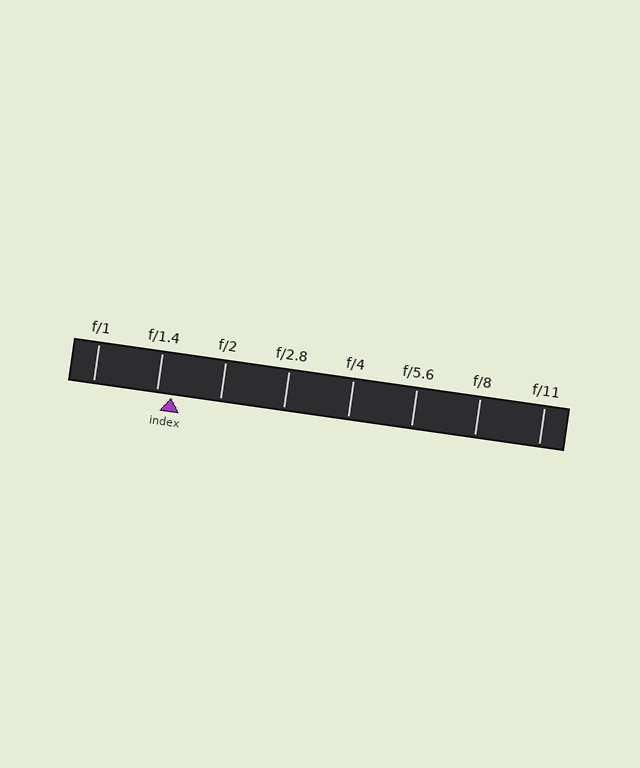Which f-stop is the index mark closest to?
The index mark is closest to f/1.4.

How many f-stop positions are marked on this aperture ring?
There are 8 f-stop positions marked.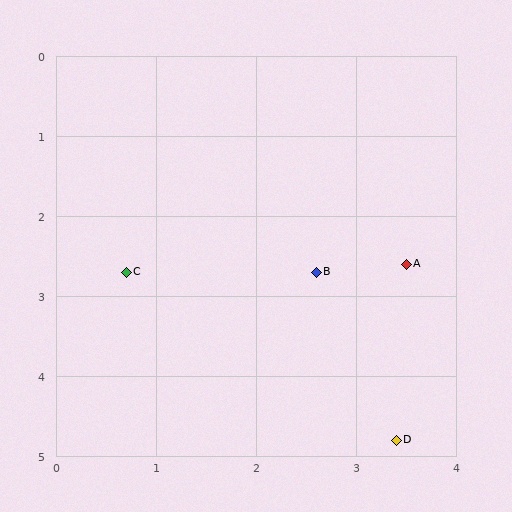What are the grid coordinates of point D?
Point D is at approximately (3.4, 4.8).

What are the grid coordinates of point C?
Point C is at approximately (0.7, 2.7).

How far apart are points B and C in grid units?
Points B and C are about 1.9 grid units apart.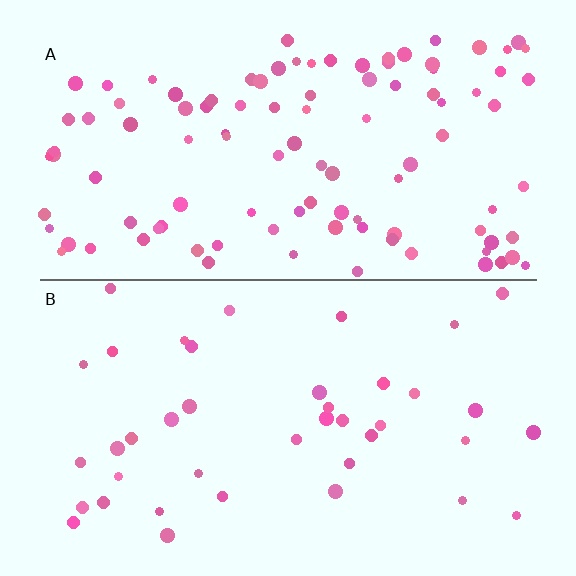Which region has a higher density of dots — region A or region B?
A (the top).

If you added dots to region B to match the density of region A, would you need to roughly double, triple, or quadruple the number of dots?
Approximately triple.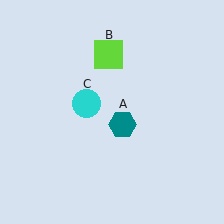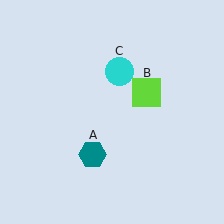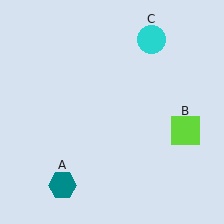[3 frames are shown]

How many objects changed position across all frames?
3 objects changed position: teal hexagon (object A), lime square (object B), cyan circle (object C).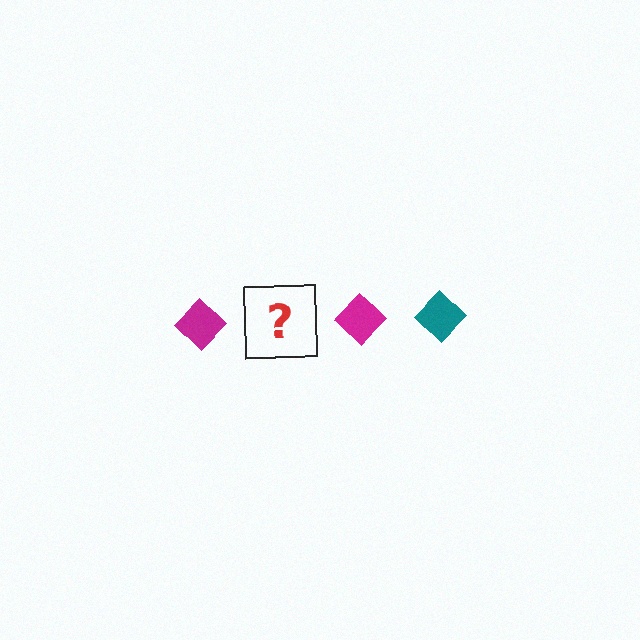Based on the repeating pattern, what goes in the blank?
The blank should be a teal diamond.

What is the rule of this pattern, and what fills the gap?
The rule is that the pattern cycles through magenta, teal diamonds. The gap should be filled with a teal diamond.